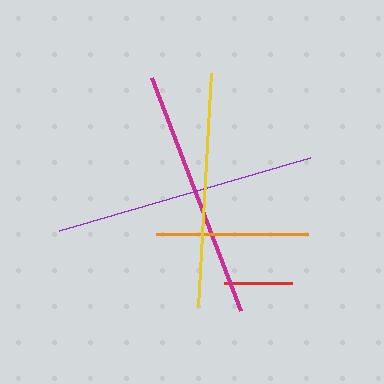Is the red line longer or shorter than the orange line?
The orange line is longer than the red line.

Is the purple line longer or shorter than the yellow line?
The purple line is longer than the yellow line.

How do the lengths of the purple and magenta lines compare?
The purple and magenta lines are approximately the same length.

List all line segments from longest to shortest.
From longest to shortest: purple, magenta, yellow, orange, red.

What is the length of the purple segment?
The purple segment is approximately 261 pixels long.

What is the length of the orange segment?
The orange segment is approximately 152 pixels long.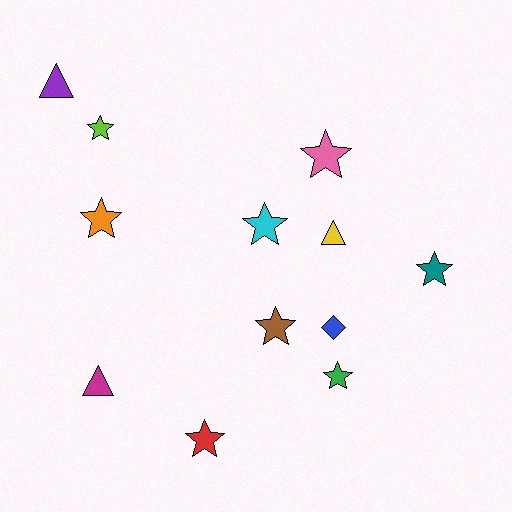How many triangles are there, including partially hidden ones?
There are 3 triangles.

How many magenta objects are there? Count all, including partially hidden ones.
There is 1 magenta object.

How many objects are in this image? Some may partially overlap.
There are 12 objects.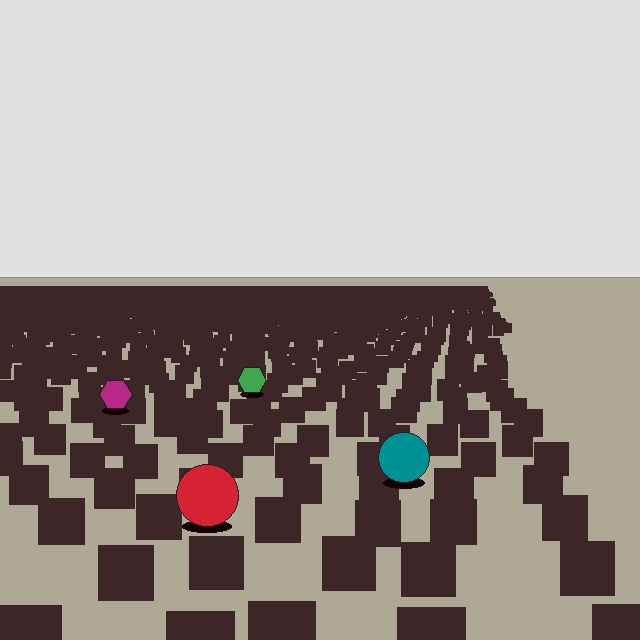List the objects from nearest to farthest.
From nearest to farthest: the red circle, the teal circle, the magenta hexagon, the green hexagon.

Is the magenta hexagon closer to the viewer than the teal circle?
No. The teal circle is closer — you can tell from the texture gradient: the ground texture is coarser near it.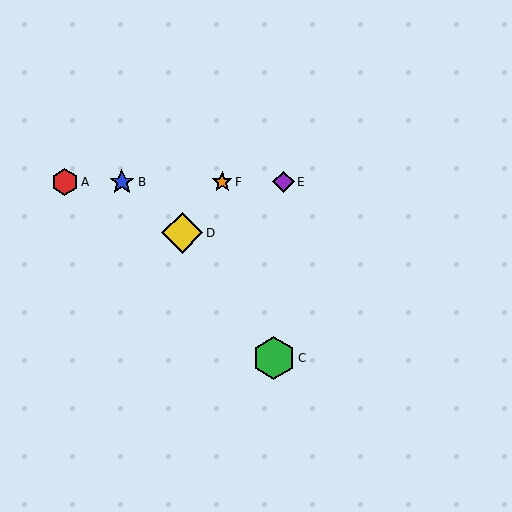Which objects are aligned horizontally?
Objects A, B, E, F are aligned horizontally.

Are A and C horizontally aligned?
No, A is at y≈182 and C is at y≈358.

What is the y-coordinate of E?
Object E is at y≈182.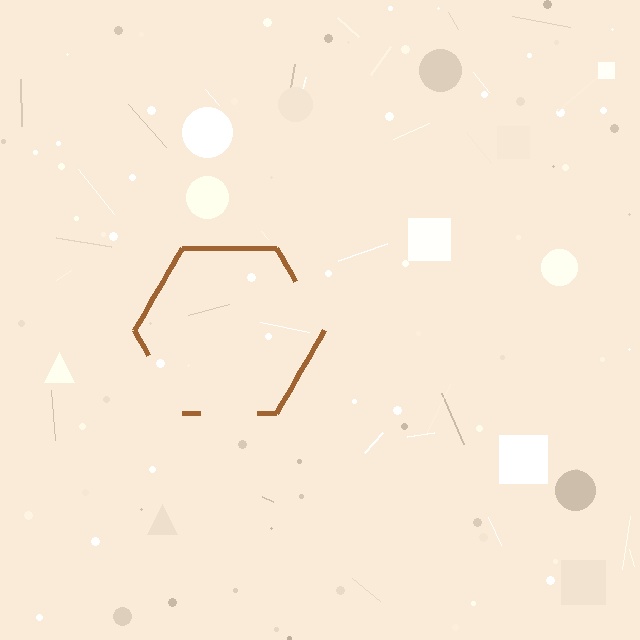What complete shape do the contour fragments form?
The contour fragments form a hexagon.